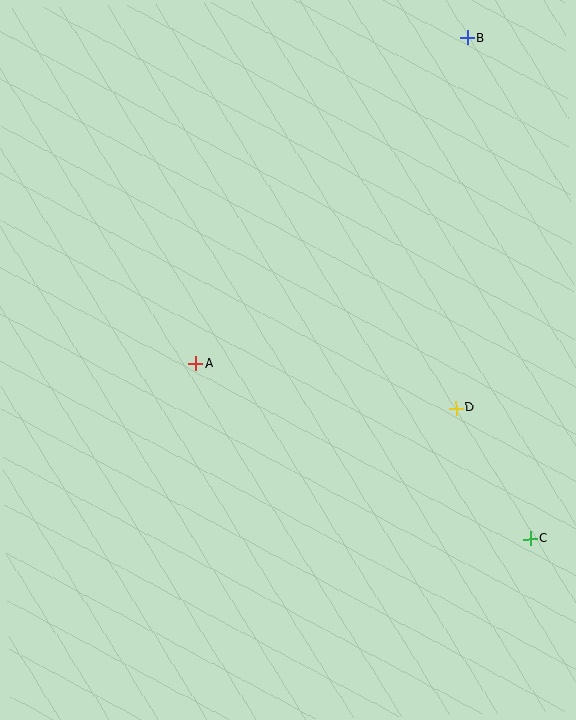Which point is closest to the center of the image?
Point A at (196, 364) is closest to the center.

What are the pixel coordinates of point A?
Point A is at (196, 364).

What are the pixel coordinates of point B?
Point B is at (467, 38).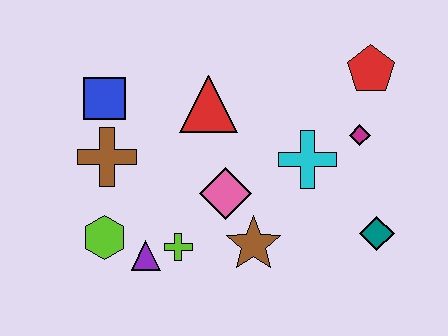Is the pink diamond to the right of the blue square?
Yes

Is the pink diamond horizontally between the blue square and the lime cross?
No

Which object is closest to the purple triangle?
The lime cross is closest to the purple triangle.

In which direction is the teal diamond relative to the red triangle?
The teal diamond is to the right of the red triangle.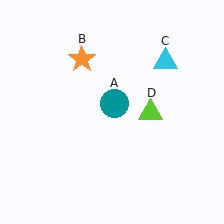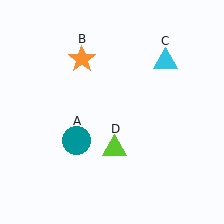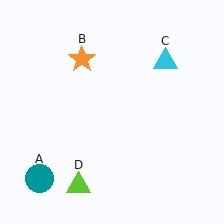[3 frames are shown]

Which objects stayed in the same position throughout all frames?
Orange star (object B) and cyan triangle (object C) remained stationary.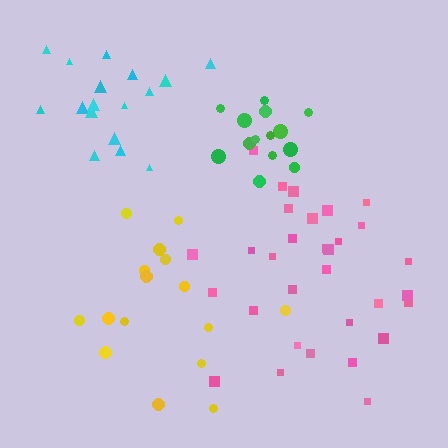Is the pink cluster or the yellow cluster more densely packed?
Pink.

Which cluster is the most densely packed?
Green.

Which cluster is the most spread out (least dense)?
Yellow.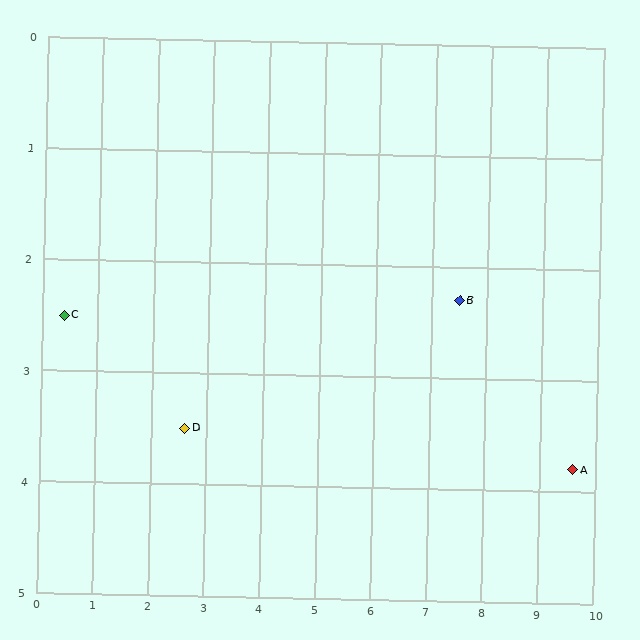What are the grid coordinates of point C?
Point C is at approximately (0.4, 2.5).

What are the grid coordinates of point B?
Point B is at approximately (7.5, 2.3).